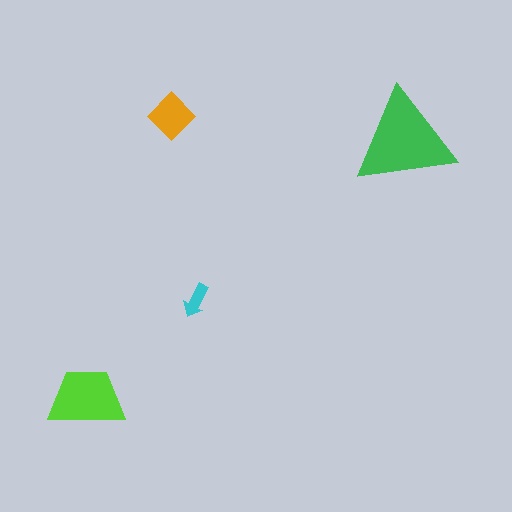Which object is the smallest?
The cyan arrow.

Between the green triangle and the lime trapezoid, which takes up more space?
The green triangle.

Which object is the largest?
The green triangle.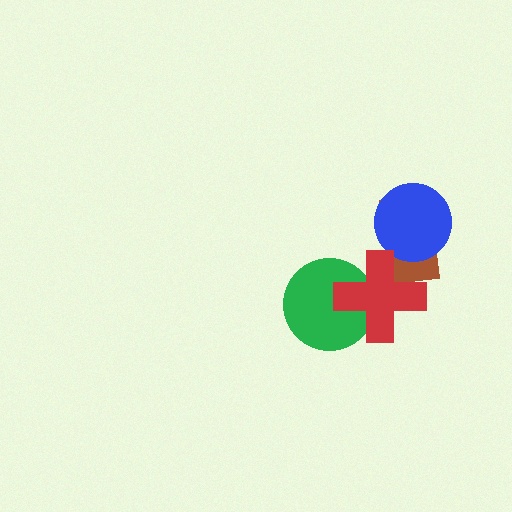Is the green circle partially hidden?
Yes, it is partially covered by another shape.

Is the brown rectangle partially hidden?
Yes, it is partially covered by another shape.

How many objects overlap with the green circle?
1 object overlaps with the green circle.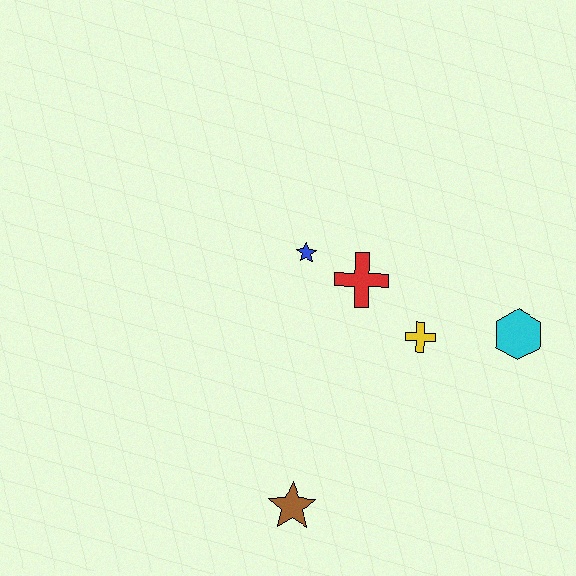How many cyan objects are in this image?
There is 1 cyan object.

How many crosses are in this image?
There are 2 crosses.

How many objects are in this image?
There are 5 objects.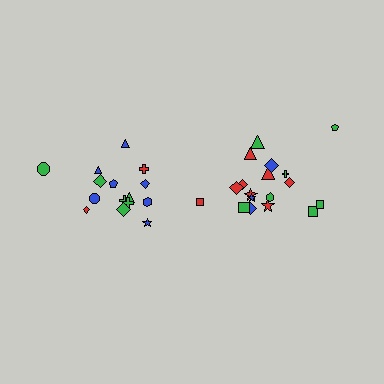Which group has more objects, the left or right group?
The right group.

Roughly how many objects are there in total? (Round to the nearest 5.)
Roughly 35 objects in total.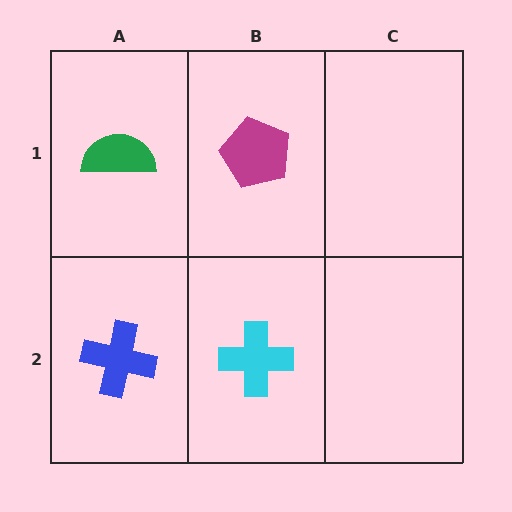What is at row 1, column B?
A magenta pentagon.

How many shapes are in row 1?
2 shapes.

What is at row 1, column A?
A green semicircle.